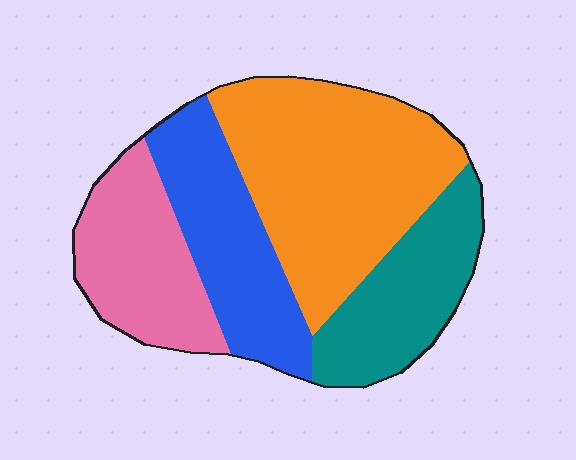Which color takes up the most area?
Orange, at roughly 40%.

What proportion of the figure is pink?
Pink covers 20% of the figure.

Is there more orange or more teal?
Orange.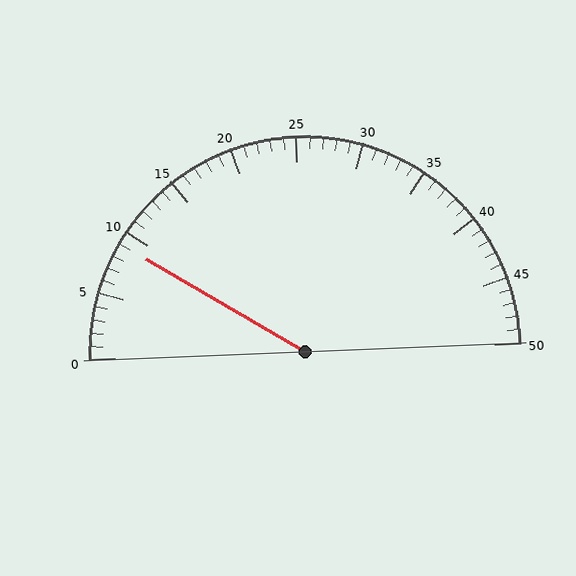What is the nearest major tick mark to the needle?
The nearest major tick mark is 10.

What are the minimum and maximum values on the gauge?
The gauge ranges from 0 to 50.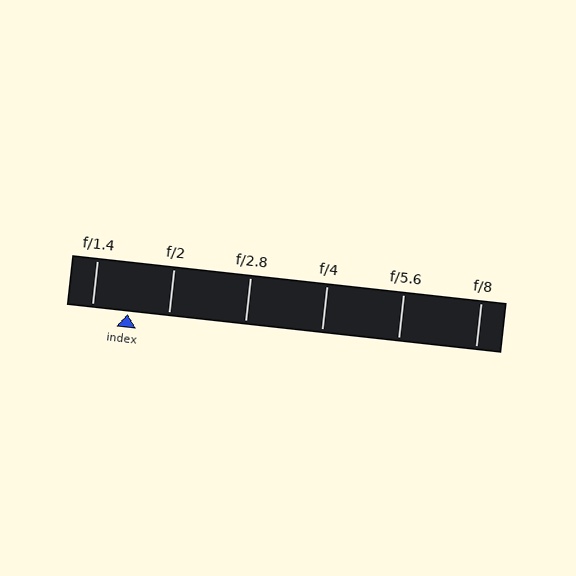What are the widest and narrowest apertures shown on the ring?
The widest aperture shown is f/1.4 and the narrowest is f/8.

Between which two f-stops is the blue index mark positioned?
The index mark is between f/1.4 and f/2.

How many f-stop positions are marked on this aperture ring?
There are 6 f-stop positions marked.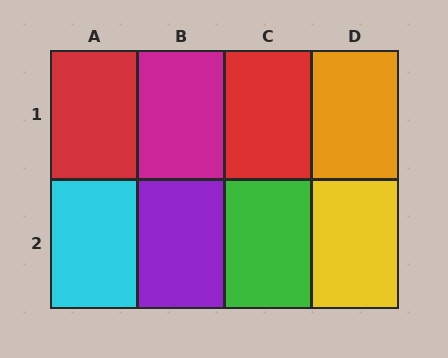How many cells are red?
2 cells are red.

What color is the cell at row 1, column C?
Red.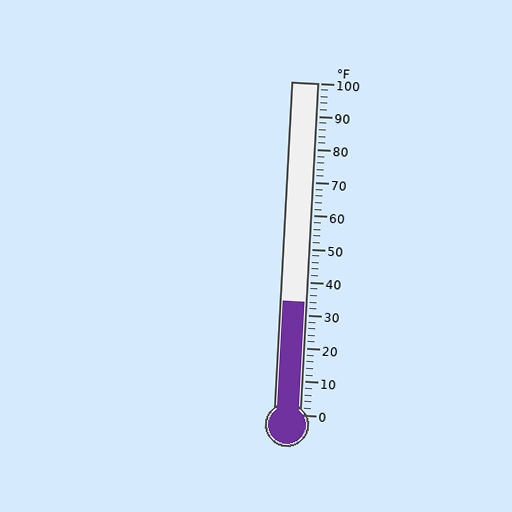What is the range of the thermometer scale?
The thermometer scale ranges from 0°F to 100°F.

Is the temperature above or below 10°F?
The temperature is above 10°F.